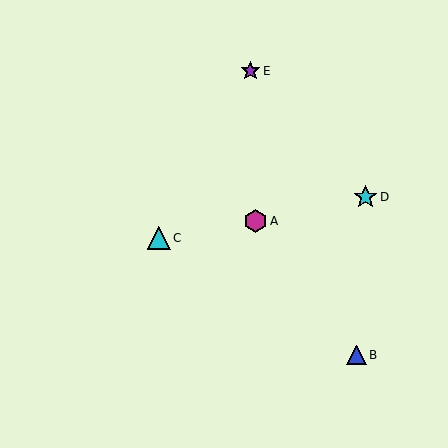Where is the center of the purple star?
The center of the purple star is at (250, 71).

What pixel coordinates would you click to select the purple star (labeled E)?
Click at (250, 71) to select the purple star E.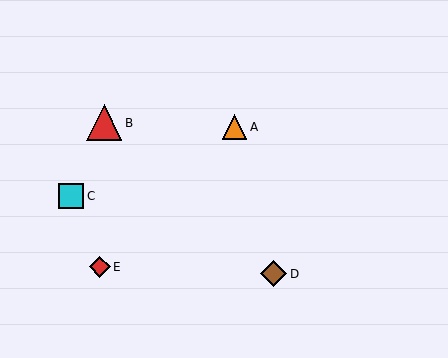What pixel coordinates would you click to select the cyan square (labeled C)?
Click at (71, 196) to select the cyan square C.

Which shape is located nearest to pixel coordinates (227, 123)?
The orange triangle (labeled A) at (234, 127) is nearest to that location.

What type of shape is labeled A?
Shape A is an orange triangle.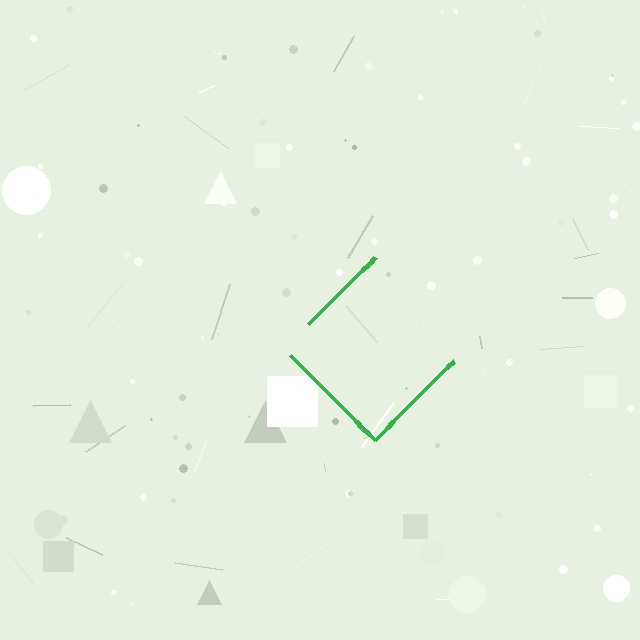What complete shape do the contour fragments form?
The contour fragments form a diamond.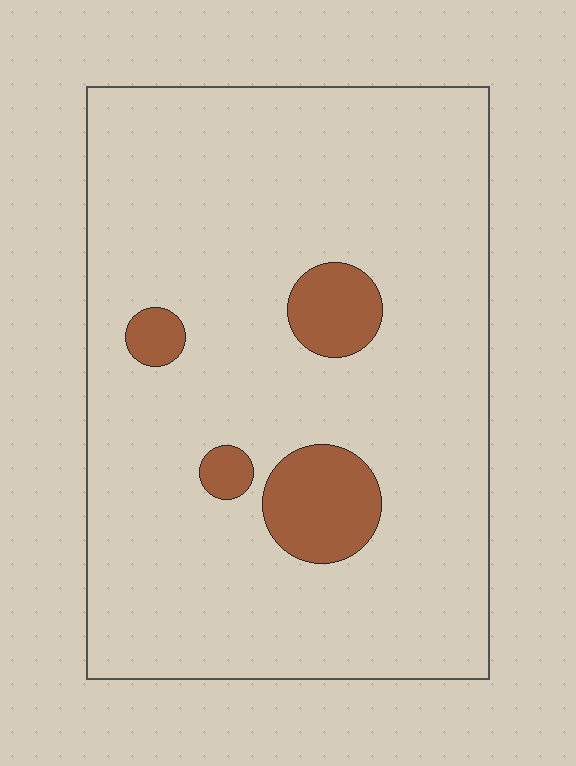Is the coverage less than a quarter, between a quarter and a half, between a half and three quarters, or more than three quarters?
Less than a quarter.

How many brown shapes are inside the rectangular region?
4.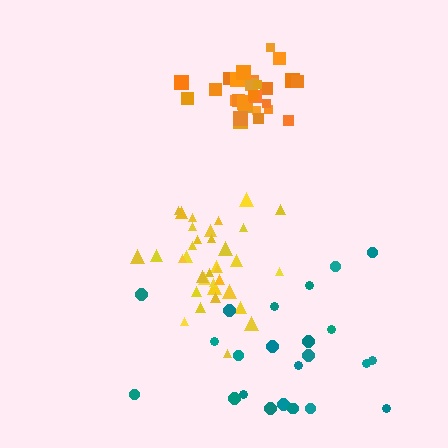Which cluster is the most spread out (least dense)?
Teal.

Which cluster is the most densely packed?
Orange.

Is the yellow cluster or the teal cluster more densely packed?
Yellow.